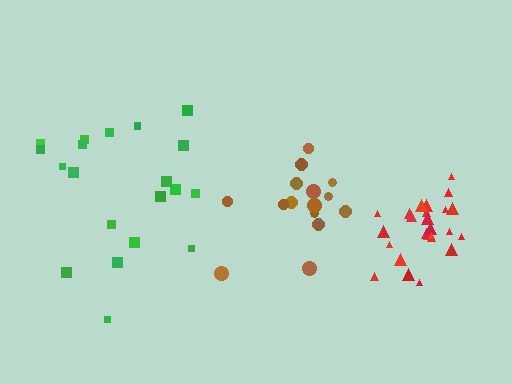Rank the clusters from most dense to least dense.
red, brown, green.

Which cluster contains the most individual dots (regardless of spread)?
Red (25).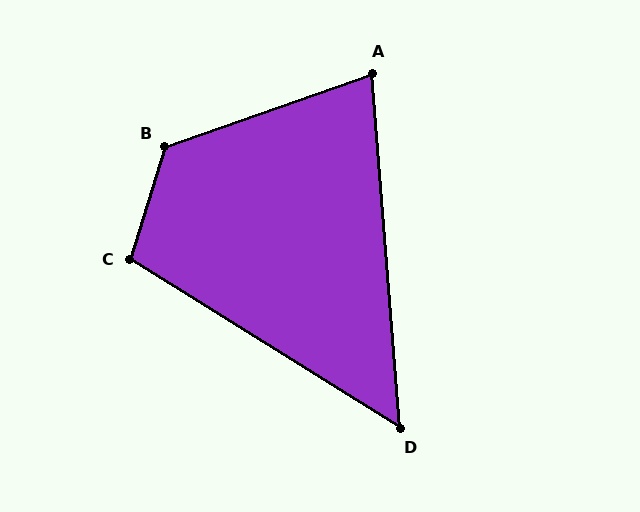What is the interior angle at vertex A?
Approximately 75 degrees (acute).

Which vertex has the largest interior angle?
B, at approximately 126 degrees.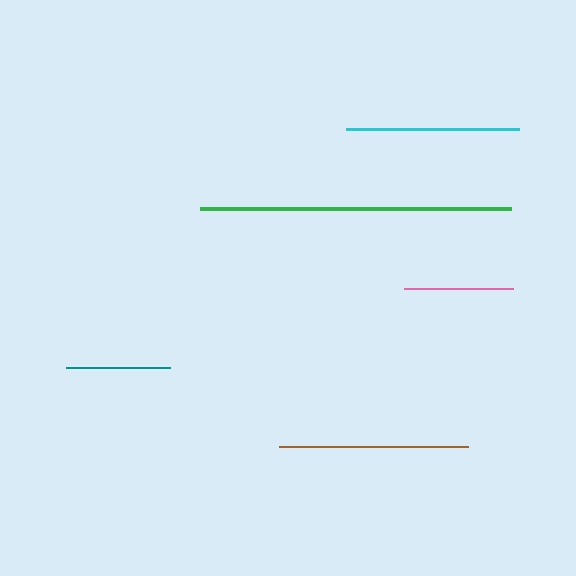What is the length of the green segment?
The green segment is approximately 311 pixels long.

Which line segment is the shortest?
The teal line is the shortest at approximately 104 pixels.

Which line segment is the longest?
The green line is the longest at approximately 311 pixels.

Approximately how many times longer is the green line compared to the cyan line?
The green line is approximately 1.8 times the length of the cyan line.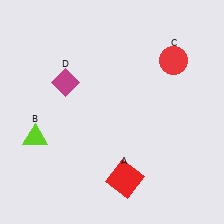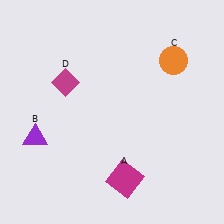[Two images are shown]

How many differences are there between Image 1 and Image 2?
There are 3 differences between the two images.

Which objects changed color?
A changed from red to magenta. B changed from lime to purple. C changed from red to orange.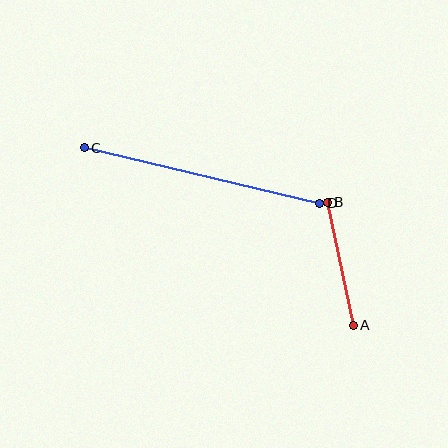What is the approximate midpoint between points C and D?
The midpoint is at approximately (202, 176) pixels.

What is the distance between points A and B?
The distance is approximately 125 pixels.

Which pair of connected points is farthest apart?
Points C and D are farthest apart.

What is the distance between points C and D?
The distance is approximately 242 pixels.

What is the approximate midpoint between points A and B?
The midpoint is at approximately (340, 264) pixels.